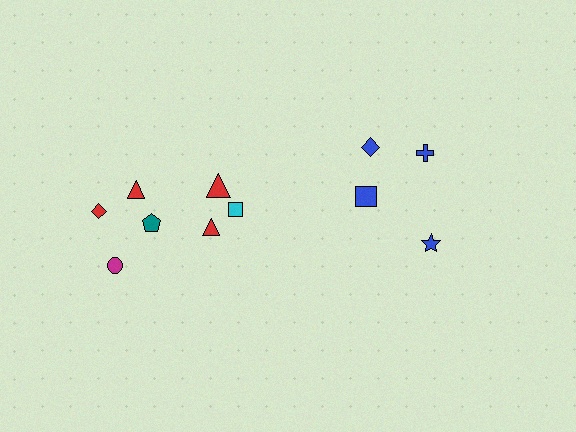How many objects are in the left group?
There are 7 objects.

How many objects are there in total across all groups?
There are 11 objects.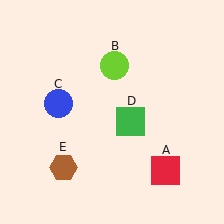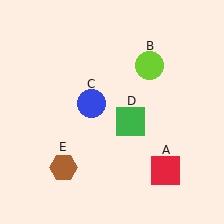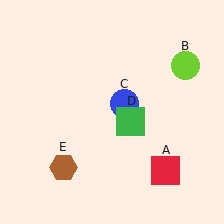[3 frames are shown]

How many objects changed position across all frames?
2 objects changed position: lime circle (object B), blue circle (object C).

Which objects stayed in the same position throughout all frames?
Red square (object A) and green square (object D) and brown hexagon (object E) remained stationary.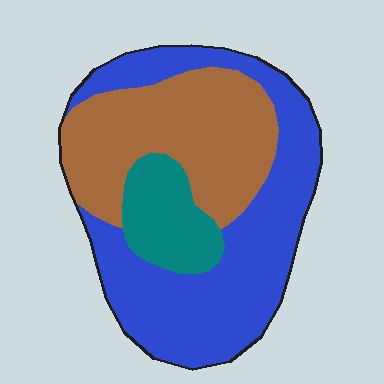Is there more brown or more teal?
Brown.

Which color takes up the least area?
Teal, at roughly 15%.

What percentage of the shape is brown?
Brown covers 37% of the shape.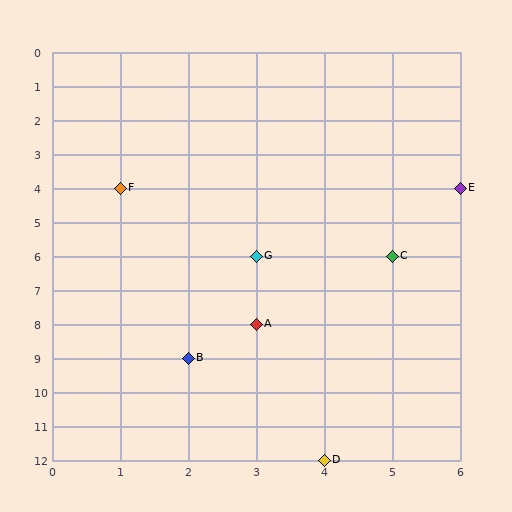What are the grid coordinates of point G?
Point G is at grid coordinates (3, 6).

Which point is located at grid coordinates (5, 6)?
Point C is at (5, 6).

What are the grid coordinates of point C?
Point C is at grid coordinates (5, 6).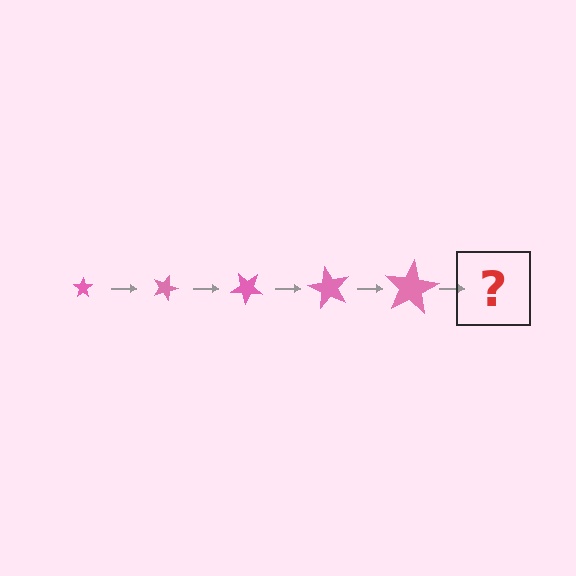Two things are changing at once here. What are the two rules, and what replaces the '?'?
The two rules are that the star grows larger each step and it rotates 20 degrees each step. The '?' should be a star, larger than the previous one and rotated 100 degrees from the start.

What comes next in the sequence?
The next element should be a star, larger than the previous one and rotated 100 degrees from the start.